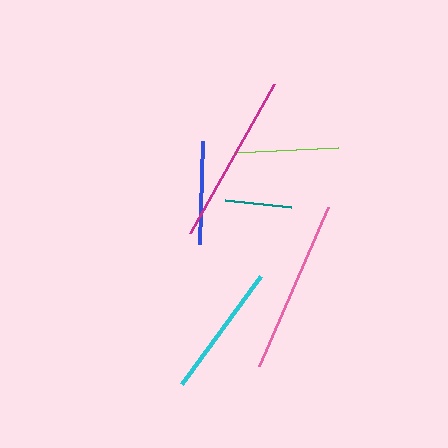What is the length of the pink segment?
The pink segment is approximately 174 pixels long.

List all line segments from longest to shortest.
From longest to shortest: pink, magenta, cyan, lime, blue, teal.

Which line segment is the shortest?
The teal line is the shortest at approximately 66 pixels.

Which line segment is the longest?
The pink line is the longest at approximately 174 pixels.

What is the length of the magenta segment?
The magenta segment is approximately 171 pixels long.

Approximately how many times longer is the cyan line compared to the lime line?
The cyan line is approximately 1.3 times the length of the lime line.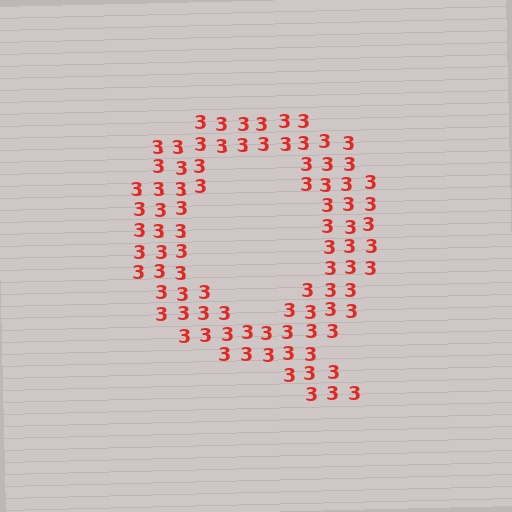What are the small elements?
The small elements are digit 3's.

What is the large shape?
The large shape is the letter Q.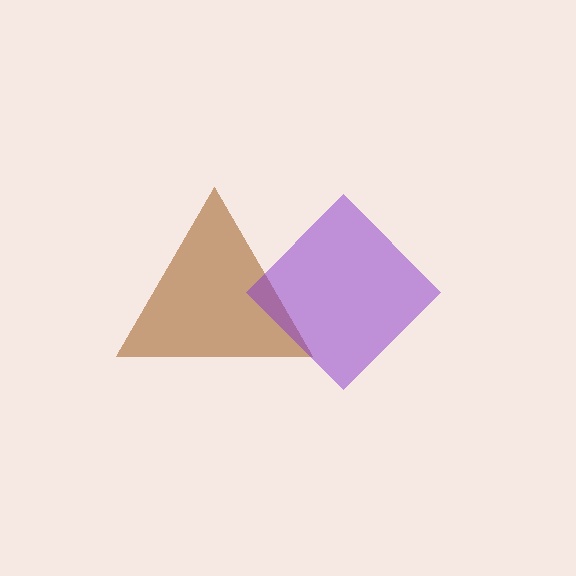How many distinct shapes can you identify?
There are 2 distinct shapes: a brown triangle, a purple diamond.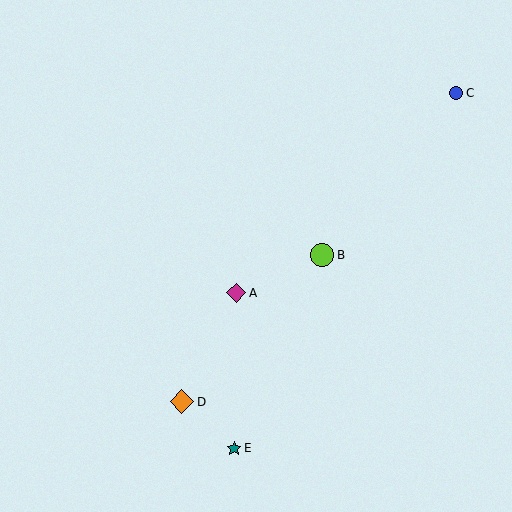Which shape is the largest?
The orange diamond (labeled D) is the largest.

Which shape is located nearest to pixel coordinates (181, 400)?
The orange diamond (labeled D) at (182, 402) is nearest to that location.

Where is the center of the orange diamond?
The center of the orange diamond is at (182, 402).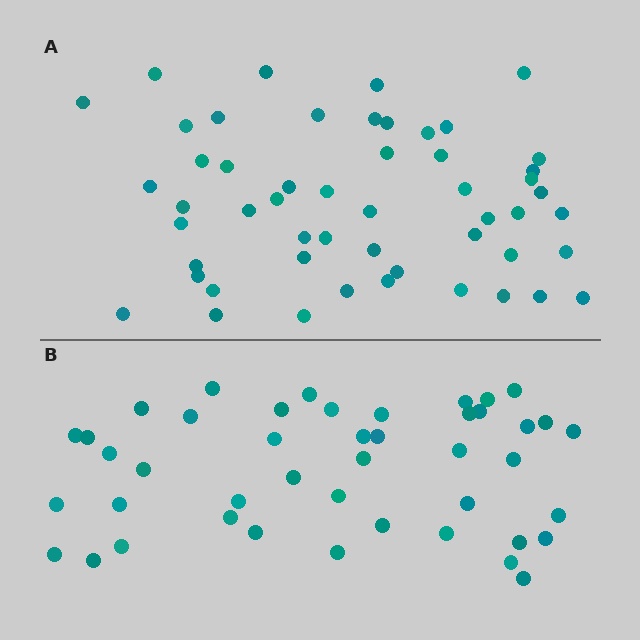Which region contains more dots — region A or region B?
Region A (the top region) has more dots.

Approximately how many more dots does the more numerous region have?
Region A has roughly 8 or so more dots than region B.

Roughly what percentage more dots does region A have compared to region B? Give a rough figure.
About 20% more.